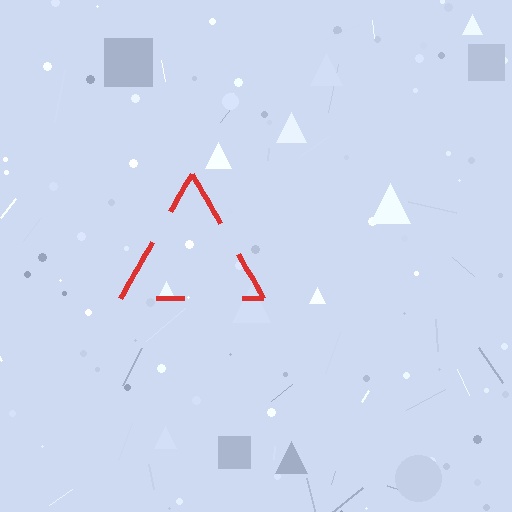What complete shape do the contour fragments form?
The contour fragments form a triangle.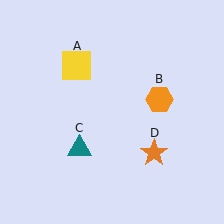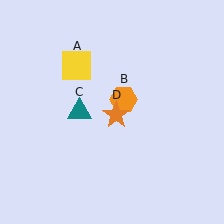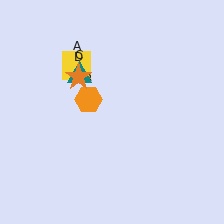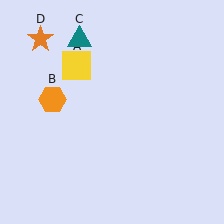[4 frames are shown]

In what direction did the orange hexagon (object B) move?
The orange hexagon (object B) moved left.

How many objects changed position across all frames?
3 objects changed position: orange hexagon (object B), teal triangle (object C), orange star (object D).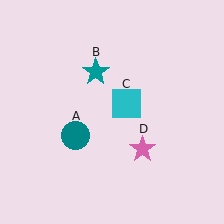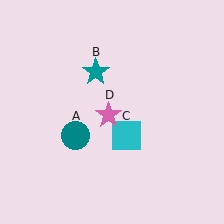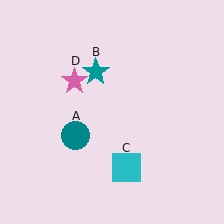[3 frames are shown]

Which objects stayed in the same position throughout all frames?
Teal circle (object A) and teal star (object B) remained stationary.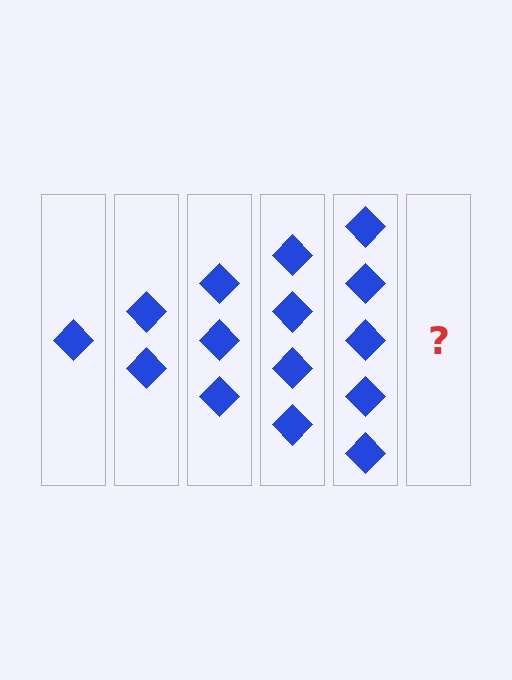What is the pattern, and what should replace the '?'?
The pattern is that each step adds one more diamond. The '?' should be 6 diamonds.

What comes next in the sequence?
The next element should be 6 diamonds.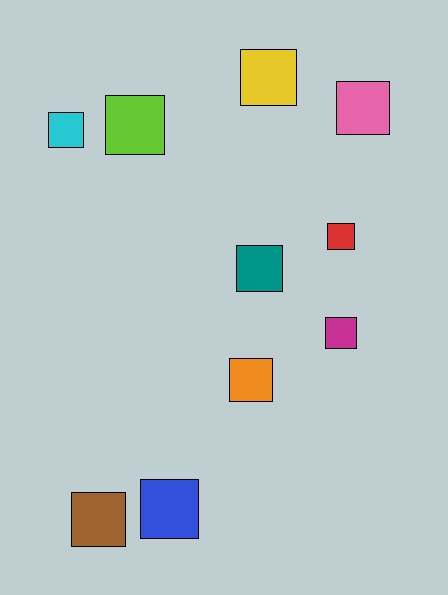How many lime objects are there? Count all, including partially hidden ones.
There is 1 lime object.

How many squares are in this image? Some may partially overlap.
There are 10 squares.